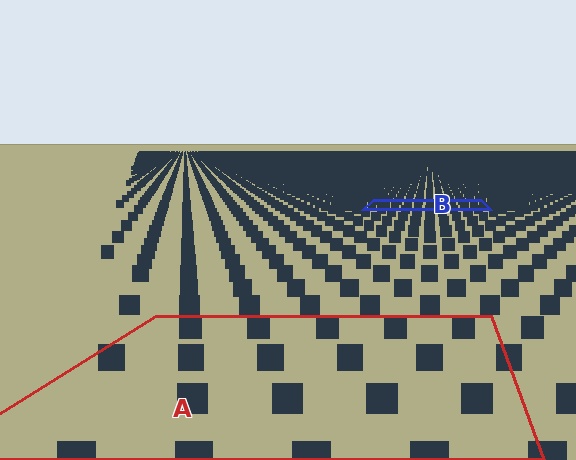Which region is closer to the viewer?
Region A is closer. The texture elements there are larger and more spread out.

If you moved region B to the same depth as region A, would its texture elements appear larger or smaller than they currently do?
They would appear larger. At a closer depth, the same texture elements are projected at a bigger on-screen size.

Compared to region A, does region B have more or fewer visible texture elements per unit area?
Region B has more texture elements per unit area — they are packed more densely because it is farther away.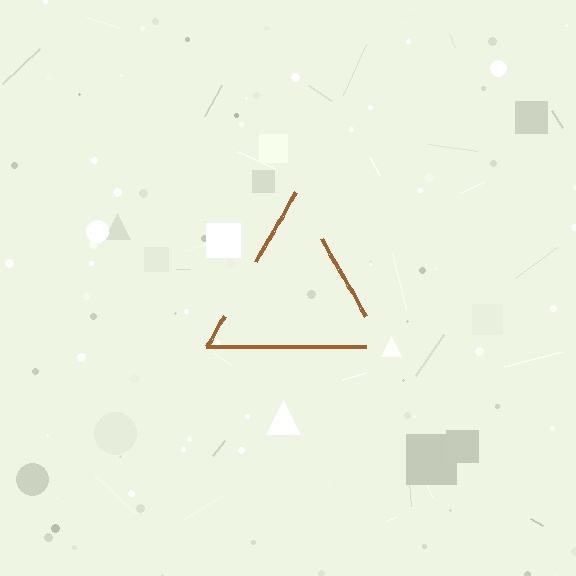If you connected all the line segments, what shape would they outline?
They would outline a triangle.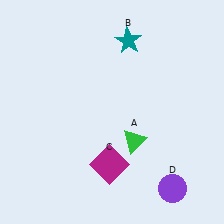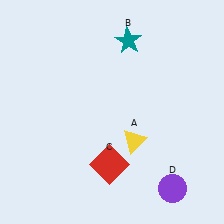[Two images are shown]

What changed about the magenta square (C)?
In Image 1, C is magenta. In Image 2, it changed to red.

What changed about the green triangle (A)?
In Image 1, A is green. In Image 2, it changed to yellow.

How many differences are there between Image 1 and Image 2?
There are 2 differences between the two images.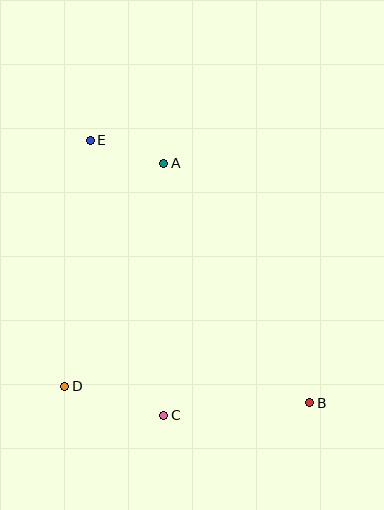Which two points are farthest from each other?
Points B and E are farthest from each other.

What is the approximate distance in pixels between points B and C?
The distance between B and C is approximately 146 pixels.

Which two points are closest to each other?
Points A and E are closest to each other.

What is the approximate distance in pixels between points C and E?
The distance between C and E is approximately 285 pixels.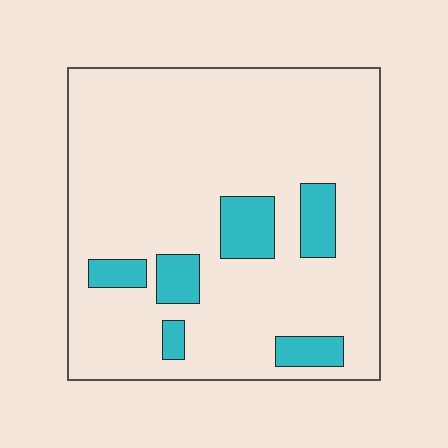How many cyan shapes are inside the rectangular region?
6.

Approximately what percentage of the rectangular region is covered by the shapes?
Approximately 15%.